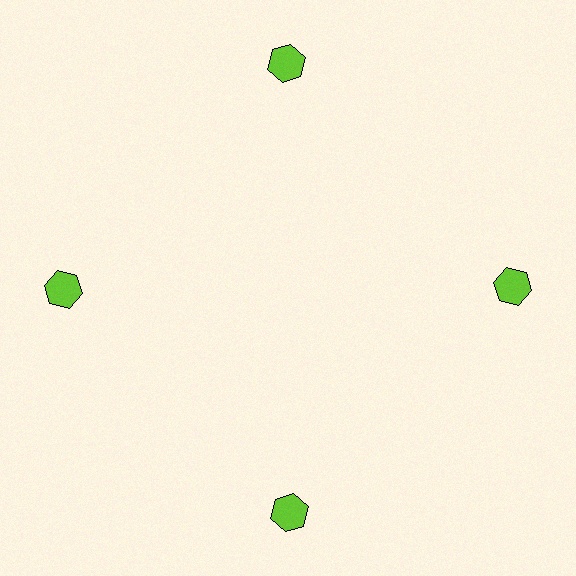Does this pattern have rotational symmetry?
Yes, this pattern has 4-fold rotational symmetry. It looks the same after rotating 90 degrees around the center.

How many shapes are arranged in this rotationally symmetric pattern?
There are 4 shapes, arranged in 4 groups of 1.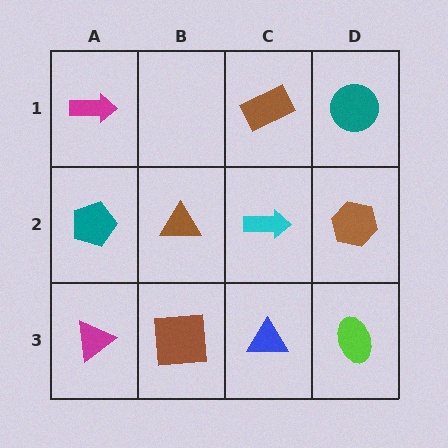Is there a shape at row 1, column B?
No, that cell is empty.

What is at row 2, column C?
A cyan arrow.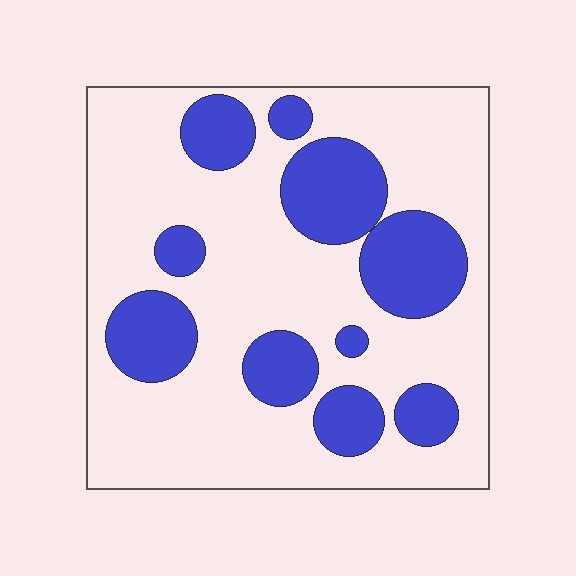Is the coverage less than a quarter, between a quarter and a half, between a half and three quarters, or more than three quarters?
Between a quarter and a half.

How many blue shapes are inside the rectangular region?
10.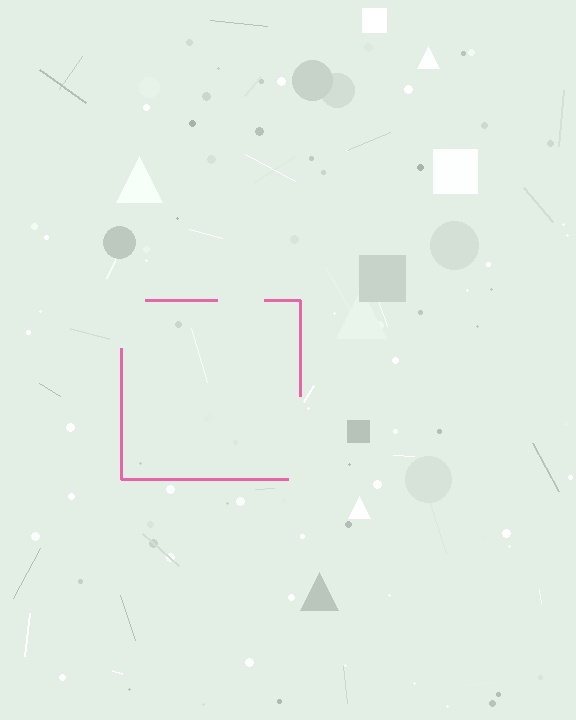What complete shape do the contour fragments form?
The contour fragments form a square.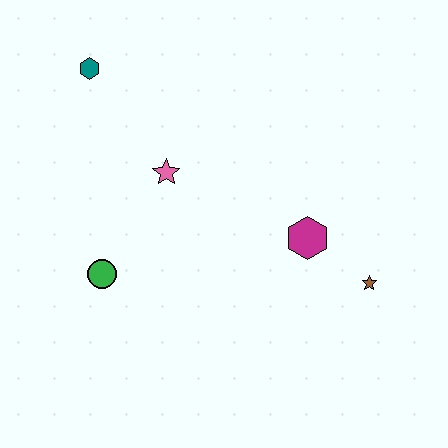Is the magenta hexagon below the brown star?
No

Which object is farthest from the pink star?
The brown star is farthest from the pink star.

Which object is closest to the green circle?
The pink star is closest to the green circle.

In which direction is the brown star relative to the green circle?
The brown star is to the right of the green circle.